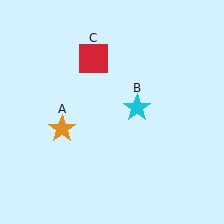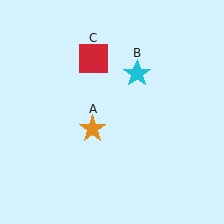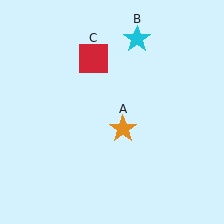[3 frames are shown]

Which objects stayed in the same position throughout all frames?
Red square (object C) remained stationary.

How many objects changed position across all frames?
2 objects changed position: orange star (object A), cyan star (object B).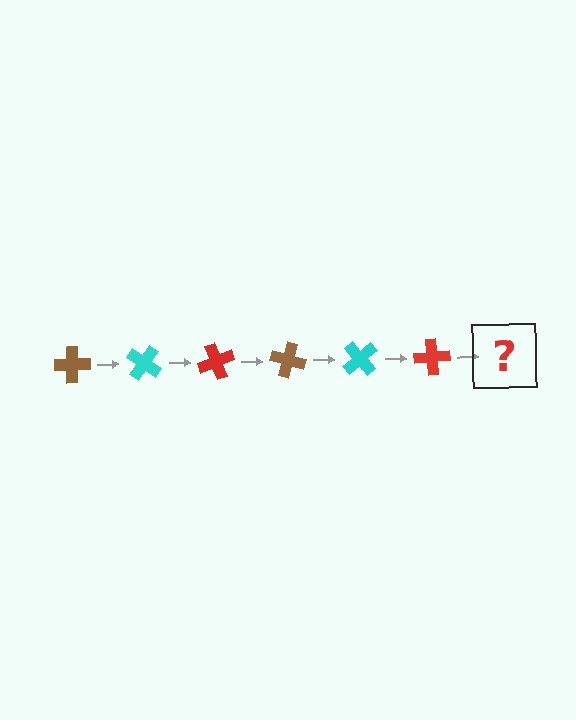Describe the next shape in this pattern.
It should be a brown cross, rotated 210 degrees from the start.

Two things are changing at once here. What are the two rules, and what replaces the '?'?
The two rules are that it rotates 35 degrees each step and the color cycles through brown, cyan, and red. The '?' should be a brown cross, rotated 210 degrees from the start.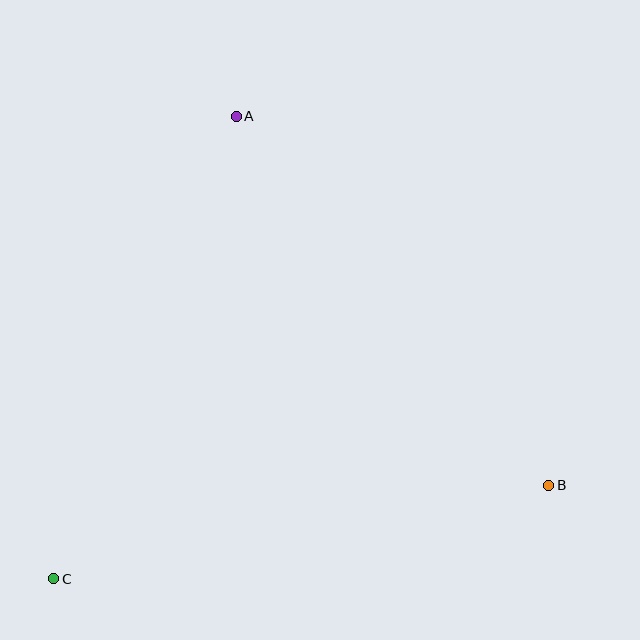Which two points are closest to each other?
Points A and B are closest to each other.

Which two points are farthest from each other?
Points B and C are farthest from each other.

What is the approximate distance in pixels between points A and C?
The distance between A and C is approximately 497 pixels.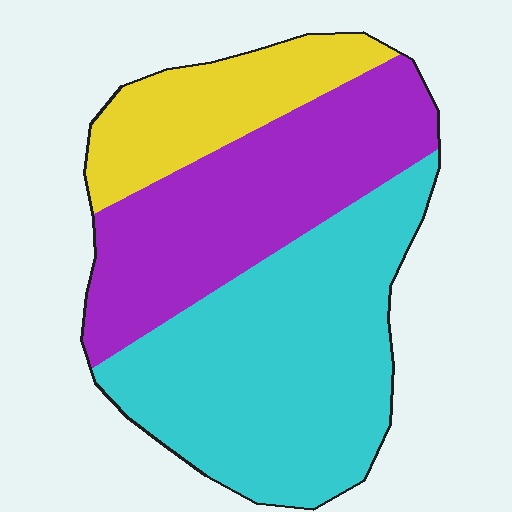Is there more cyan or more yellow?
Cyan.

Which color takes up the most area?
Cyan, at roughly 45%.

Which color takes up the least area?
Yellow, at roughly 20%.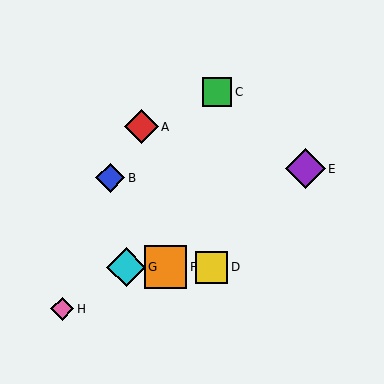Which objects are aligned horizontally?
Objects D, F, G are aligned horizontally.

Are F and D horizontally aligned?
Yes, both are at y≈267.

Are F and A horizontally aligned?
No, F is at y≈267 and A is at y≈127.